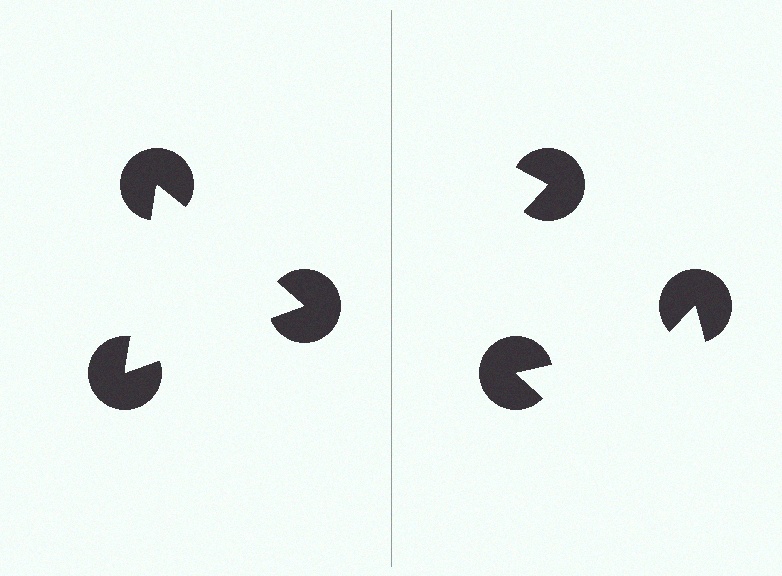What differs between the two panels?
The pac-man discs are positioned identically on both sides; only the wedge orientations differ. On the left they align to a triangle; on the right they are misaligned.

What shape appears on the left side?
An illusory triangle.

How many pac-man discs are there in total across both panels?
6 — 3 on each side.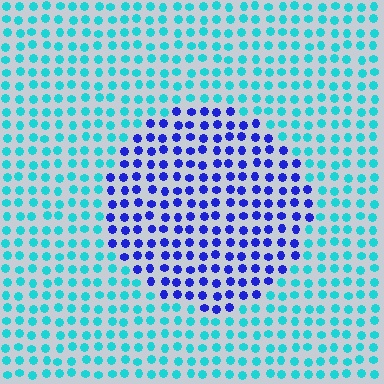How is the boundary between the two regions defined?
The boundary is defined purely by a slight shift in hue (about 58 degrees). Spacing, size, and orientation are identical on both sides.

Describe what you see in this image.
The image is filled with small cyan elements in a uniform arrangement. A circle-shaped region is visible where the elements are tinted to a slightly different hue, forming a subtle color boundary.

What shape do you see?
I see a circle.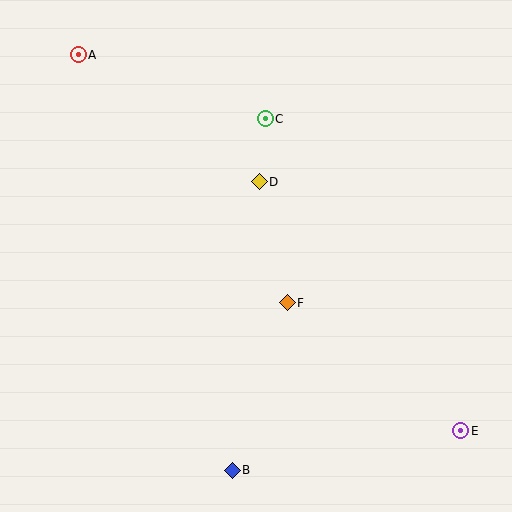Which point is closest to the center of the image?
Point F at (287, 303) is closest to the center.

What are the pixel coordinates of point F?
Point F is at (287, 303).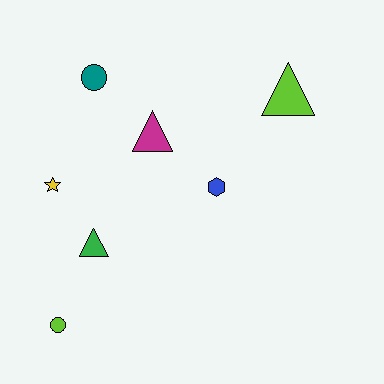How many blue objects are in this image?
There is 1 blue object.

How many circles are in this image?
There are 2 circles.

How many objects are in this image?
There are 7 objects.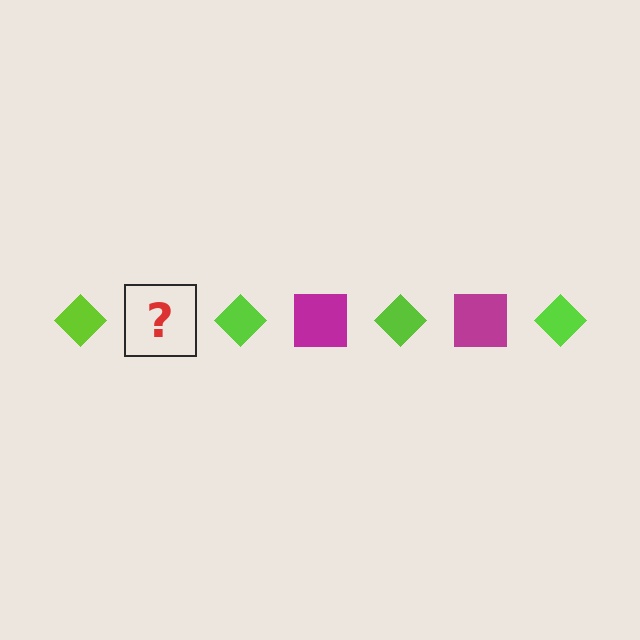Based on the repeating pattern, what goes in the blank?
The blank should be a magenta square.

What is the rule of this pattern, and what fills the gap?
The rule is that the pattern alternates between lime diamond and magenta square. The gap should be filled with a magenta square.